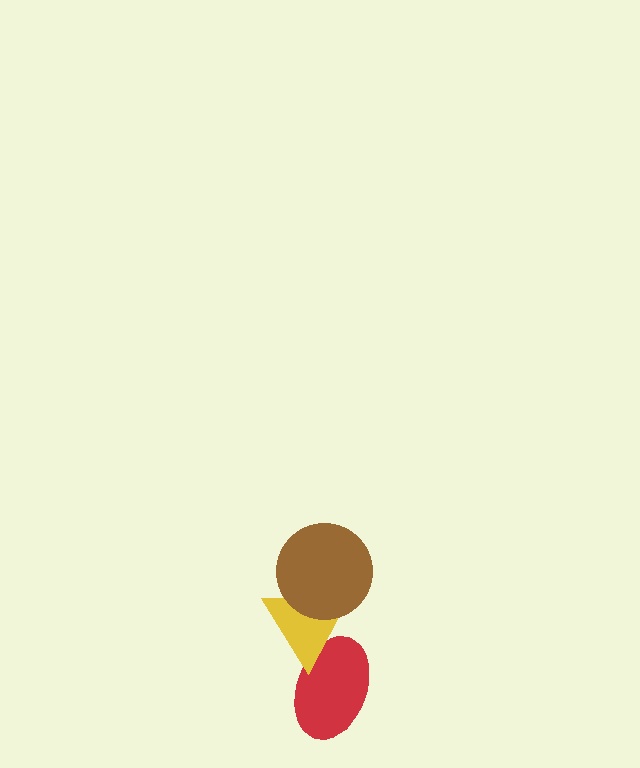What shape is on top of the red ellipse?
The yellow triangle is on top of the red ellipse.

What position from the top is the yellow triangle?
The yellow triangle is 2nd from the top.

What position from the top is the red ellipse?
The red ellipse is 3rd from the top.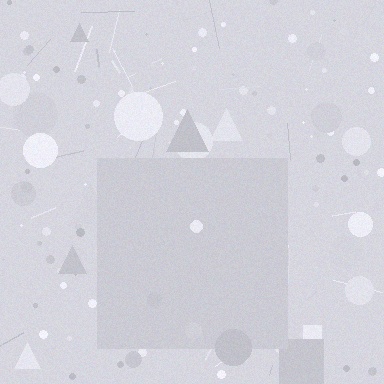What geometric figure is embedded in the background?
A square is embedded in the background.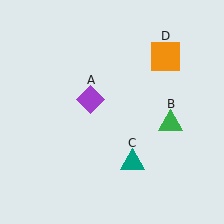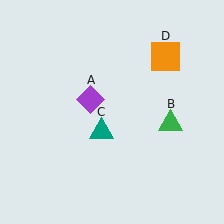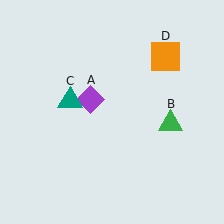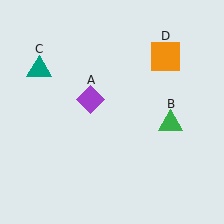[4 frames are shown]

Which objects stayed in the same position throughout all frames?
Purple diamond (object A) and green triangle (object B) and orange square (object D) remained stationary.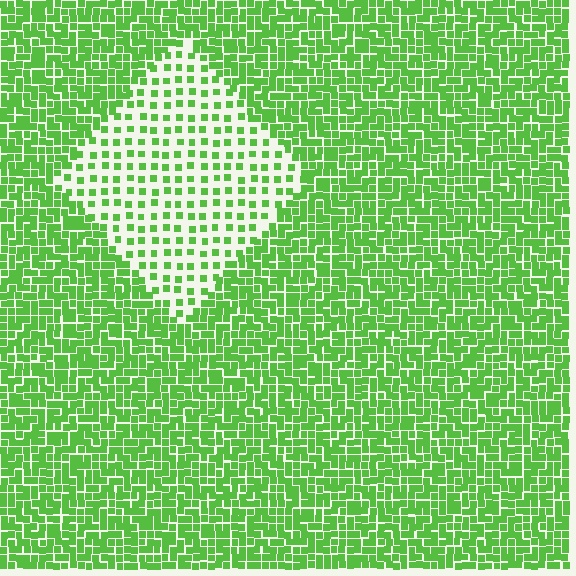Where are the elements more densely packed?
The elements are more densely packed outside the diamond boundary.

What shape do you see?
I see a diamond.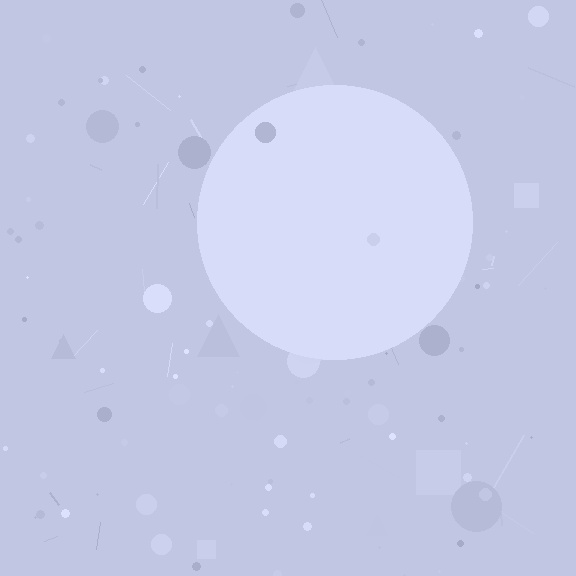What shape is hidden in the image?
A circle is hidden in the image.